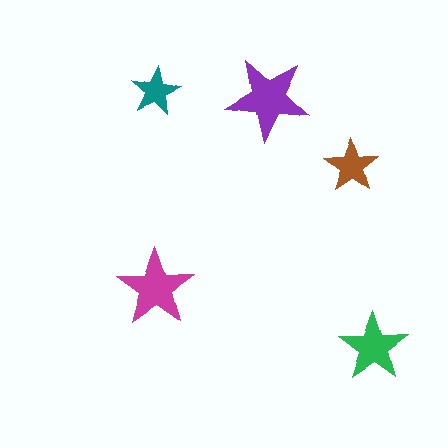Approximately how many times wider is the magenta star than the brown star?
About 1.5 times wider.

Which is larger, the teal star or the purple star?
The purple one.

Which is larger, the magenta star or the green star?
The magenta one.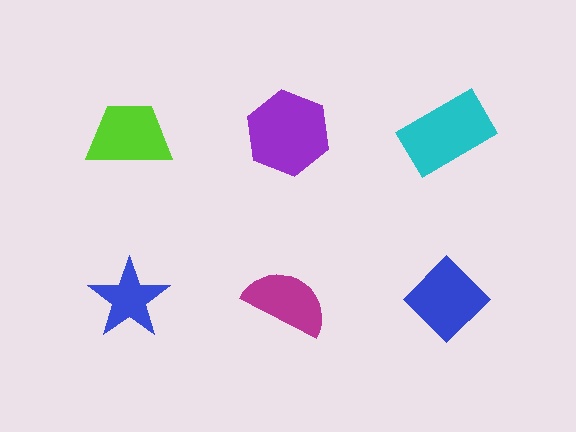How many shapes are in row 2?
3 shapes.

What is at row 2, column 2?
A magenta semicircle.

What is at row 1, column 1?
A lime trapezoid.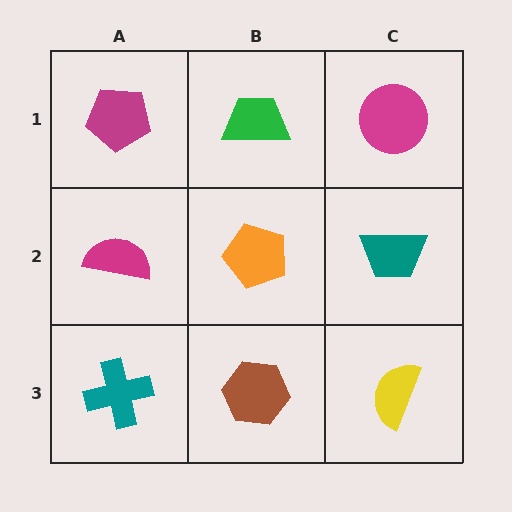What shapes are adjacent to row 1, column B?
An orange pentagon (row 2, column B), a magenta pentagon (row 1, column A), a magenta circle (row 1, column C).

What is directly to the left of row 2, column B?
A magenta semicircle.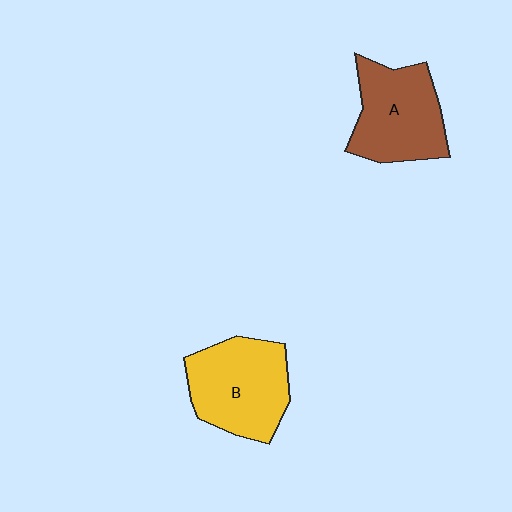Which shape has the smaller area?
Shape A (brown).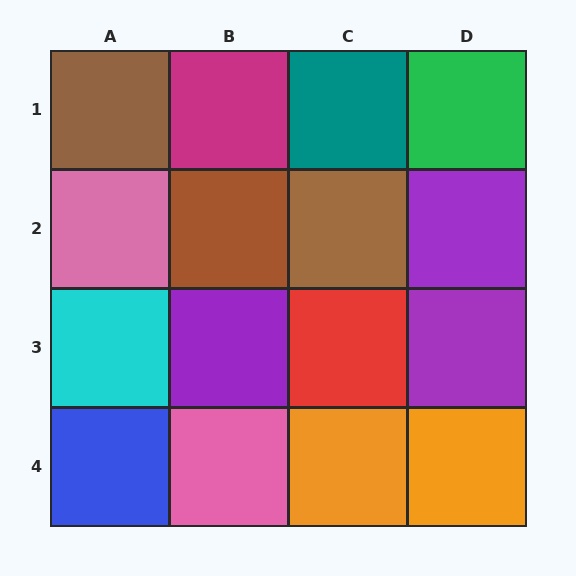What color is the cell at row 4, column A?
Blue.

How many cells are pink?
2 cells are pink.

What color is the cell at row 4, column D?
Orange.